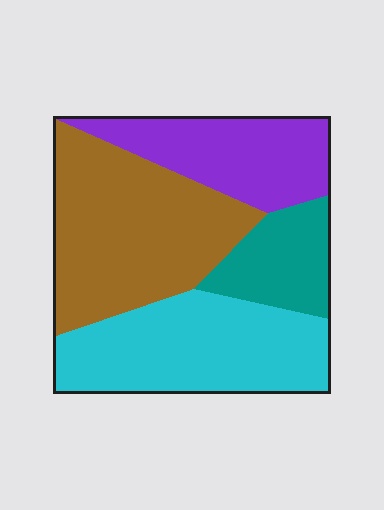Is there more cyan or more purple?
Cyan.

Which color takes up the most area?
Brown, at roughly 35%.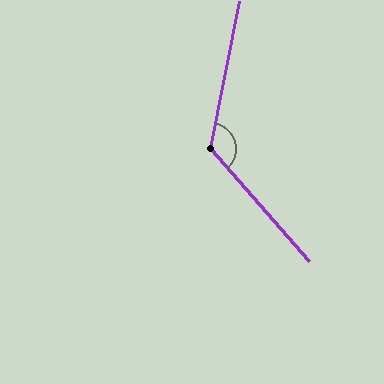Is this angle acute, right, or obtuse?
It is obtuse.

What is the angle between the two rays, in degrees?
Approximately 127 degrees.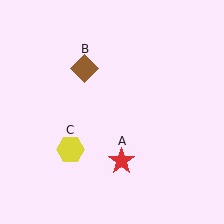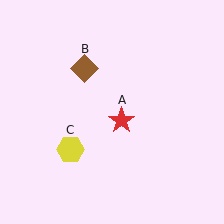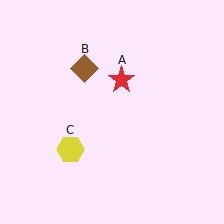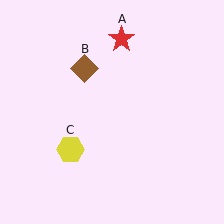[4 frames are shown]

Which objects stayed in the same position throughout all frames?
Brown diamond (object B) and yellow hexagon (object C) remained stationary.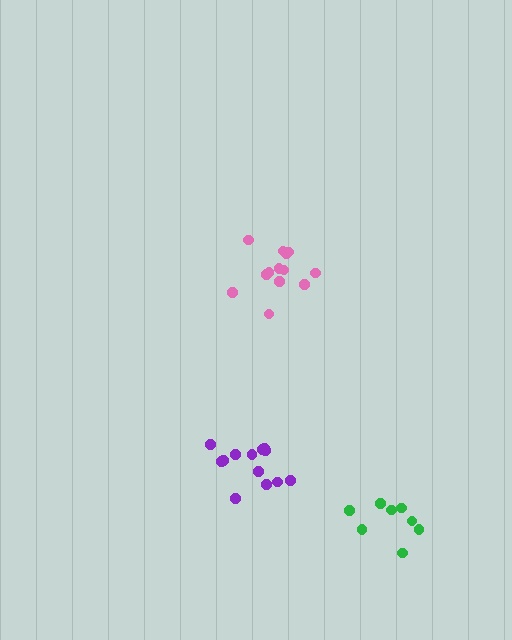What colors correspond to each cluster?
The clusters are colored: pink, purple, green.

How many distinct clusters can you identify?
There are 3 distinct clusters.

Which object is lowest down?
The green cluster is bottommost.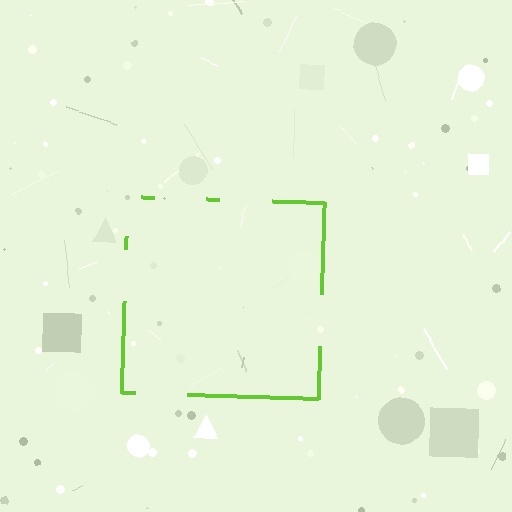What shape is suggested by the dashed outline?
The dashed outline suggests a square.